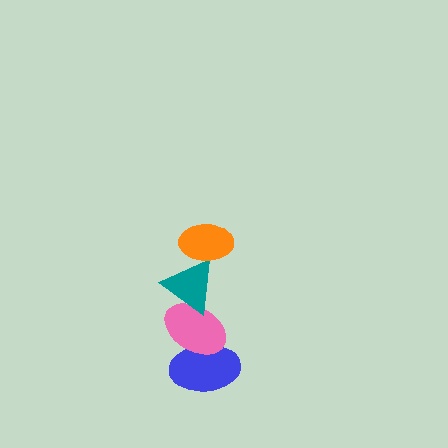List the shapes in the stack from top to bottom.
From top to bottom: the orange ellipse, the teal triangle, the pink ellipse, the blue ellipse.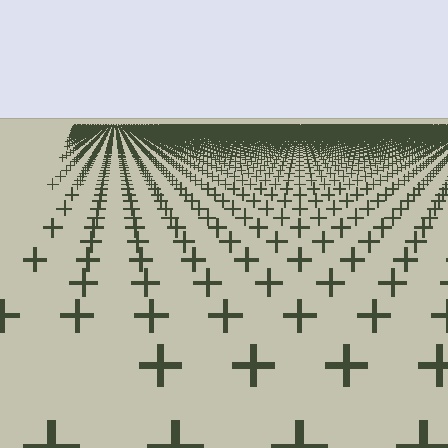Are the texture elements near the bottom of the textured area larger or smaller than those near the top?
Larger. Near the bottom, elements are closer to the viewer and appear at a bigger on-screen size.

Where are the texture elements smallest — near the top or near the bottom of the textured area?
Near the top.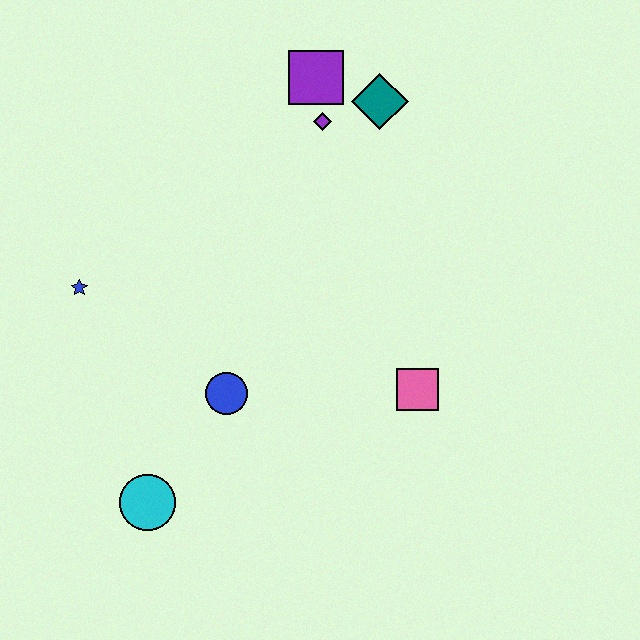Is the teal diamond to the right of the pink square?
No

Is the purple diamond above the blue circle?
Yes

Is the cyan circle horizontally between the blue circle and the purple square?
No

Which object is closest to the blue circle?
The cyan circle is closest to the blue circle.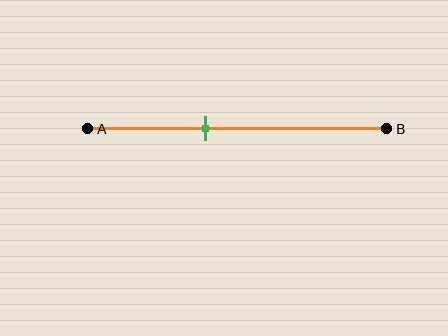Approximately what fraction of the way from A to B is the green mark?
The green mark is approximately 40% of the way from A to B.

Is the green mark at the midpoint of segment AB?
No, the mark is at about 40% from A, not at the 50% midpoint.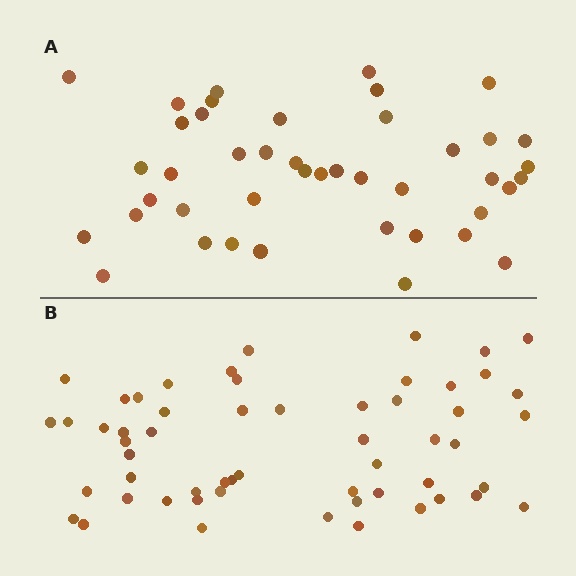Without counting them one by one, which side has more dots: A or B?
Region B (the bottom region) has more dots.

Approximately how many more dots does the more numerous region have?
Region B has approximately 15 more dots than region A.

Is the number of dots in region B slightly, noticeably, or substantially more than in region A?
Region B has noticeably more, but not dramatically so. The ratio is roughly 1.3 to 1.